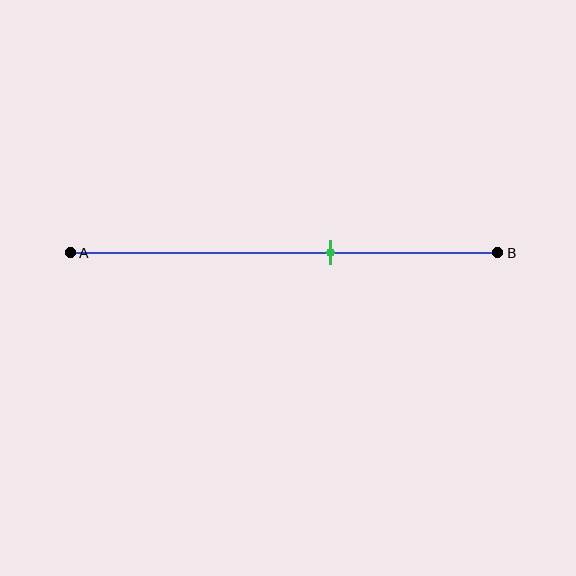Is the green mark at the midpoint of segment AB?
No, the mark is at about 60% from A, not at the 50% midpoint.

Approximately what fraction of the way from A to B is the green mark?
The green mark is approximately 60% of the way from A to B.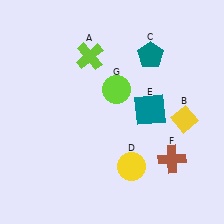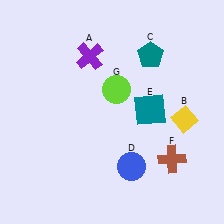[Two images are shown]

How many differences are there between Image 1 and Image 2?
There are 2 differences between the two images.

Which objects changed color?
A changed from lime to purple. D changed from yellow to blue.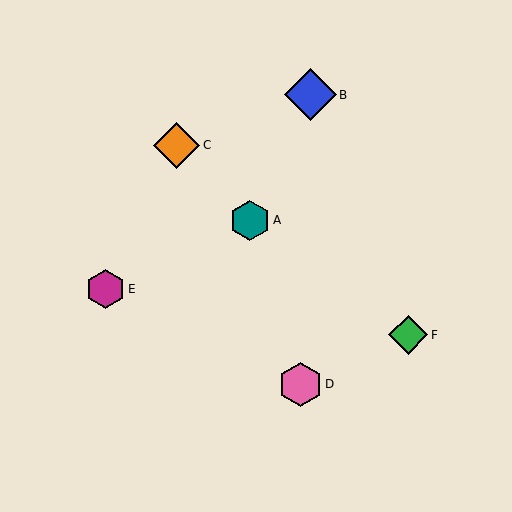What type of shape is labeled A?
Shape A is a teal hexagon.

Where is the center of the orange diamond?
The center of the orange diamond is at (177, 145).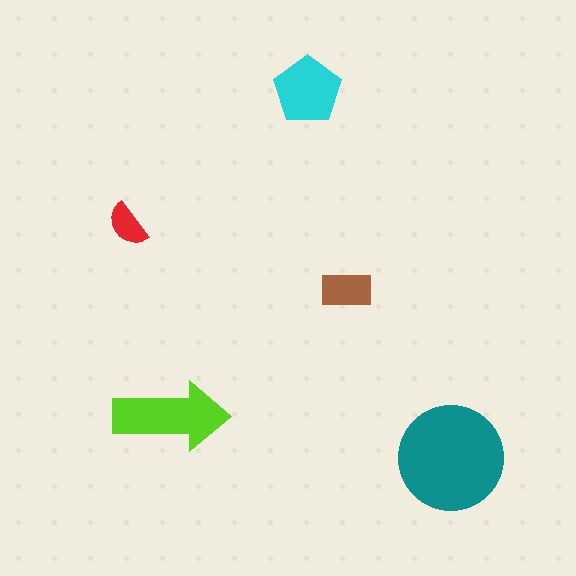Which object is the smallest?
The red semicircle.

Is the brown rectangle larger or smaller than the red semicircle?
Larger.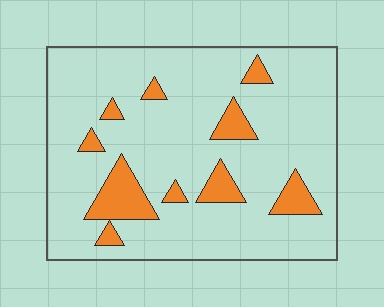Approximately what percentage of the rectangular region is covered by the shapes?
Approximately 15%.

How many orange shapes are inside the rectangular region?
10.